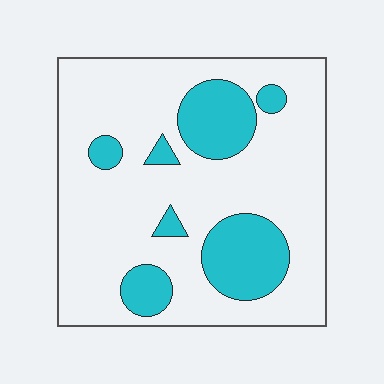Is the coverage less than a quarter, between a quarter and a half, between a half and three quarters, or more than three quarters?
Less than a quarter.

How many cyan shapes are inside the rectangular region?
7.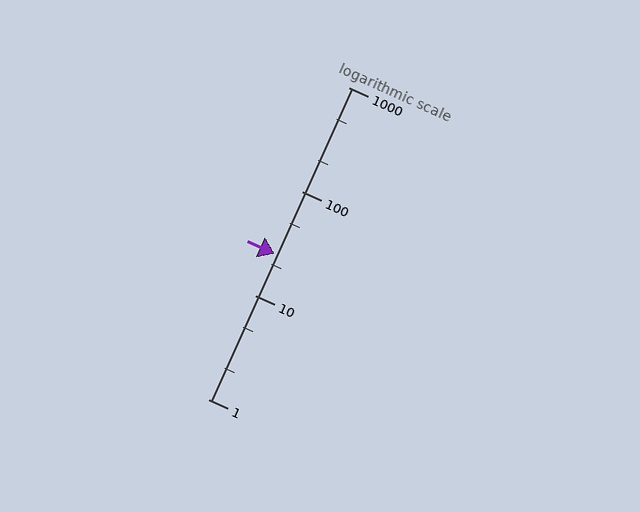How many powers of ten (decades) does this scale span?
The scale spans 3 decades, from 1 to 1000.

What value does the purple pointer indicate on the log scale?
The pointer indicates approximately 25.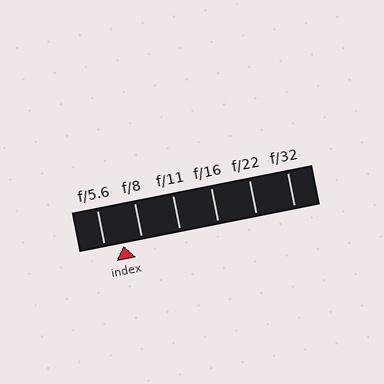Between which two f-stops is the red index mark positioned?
The index mark is between f/5.6 and f/8.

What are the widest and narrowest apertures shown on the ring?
The widest aperture shown is f/5.6 and the narrowest is f/32.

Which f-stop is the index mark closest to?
The index mark is closest to f/8.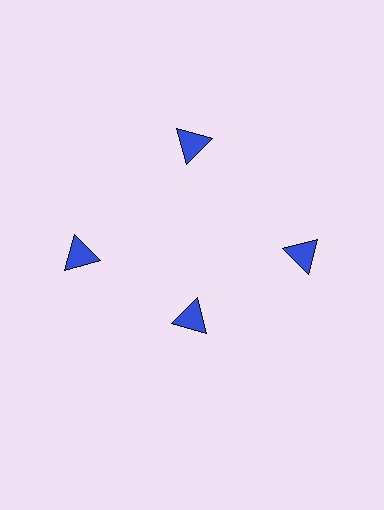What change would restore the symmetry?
The symmetry would be restored by moving it outward, back onto the ring so that all 4 triangles sit at equal angles and equal distance from the center.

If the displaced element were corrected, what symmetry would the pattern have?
It would have 4-fold rotational symmetry — the pattern would map onto itself every 90 degrees.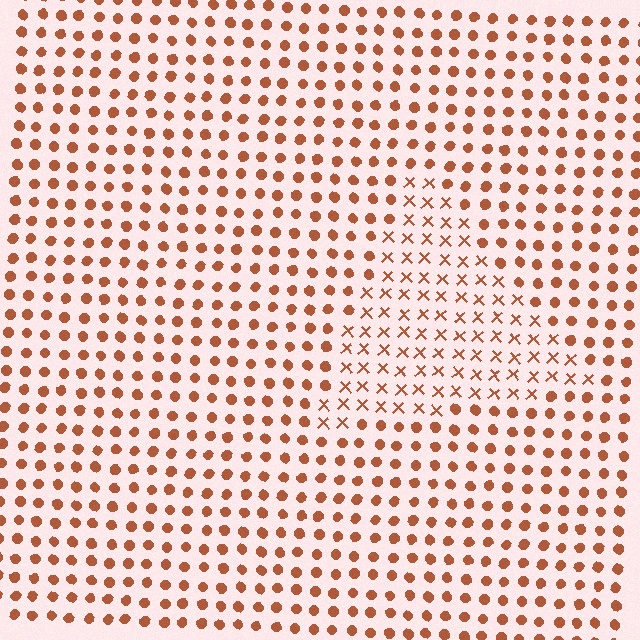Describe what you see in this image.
The image is filled with small brown elements arranged in a uniform grid. A triangle-shaped region contains X marks, while the surrounding area contains circles. The boundary is defined purely by the change in element shape.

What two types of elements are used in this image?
The image uses X marks inside the triangle region and circles outside it.